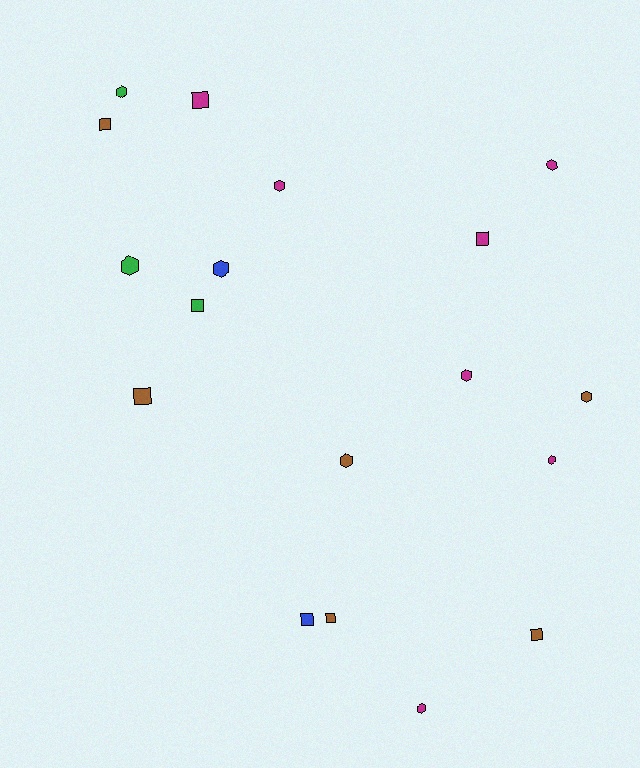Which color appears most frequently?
Magenta, with 7 objects.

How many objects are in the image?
There are 18 objects.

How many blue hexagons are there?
There is 1 blue hexagon.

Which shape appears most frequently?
Hexagon, with 10 objects.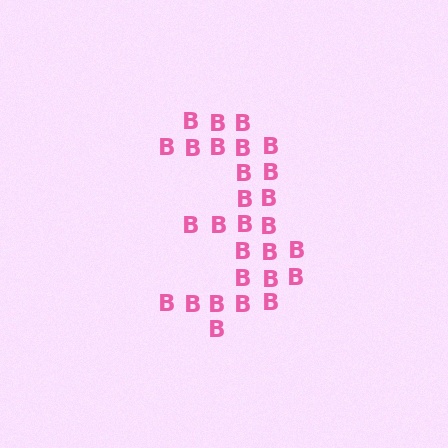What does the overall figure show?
The overall figure shows the digit 3.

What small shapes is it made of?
It is made of small letter B's.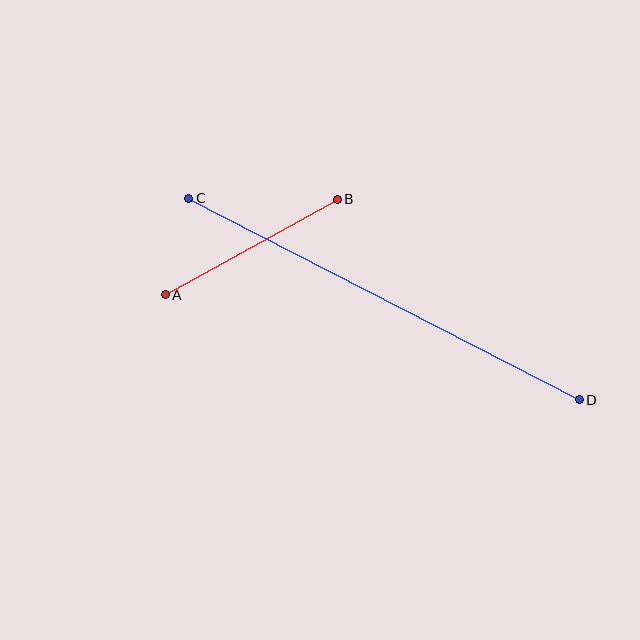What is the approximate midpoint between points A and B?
The midpoint is at approximately (251, 247) pixels.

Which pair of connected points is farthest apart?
Points C and D are farthest apart.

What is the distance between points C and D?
The distance is approximately 439 pixels.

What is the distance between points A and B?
The distance is approximately 197 pixels.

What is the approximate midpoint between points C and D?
The midpoint is at approximately (384, 299) pixels.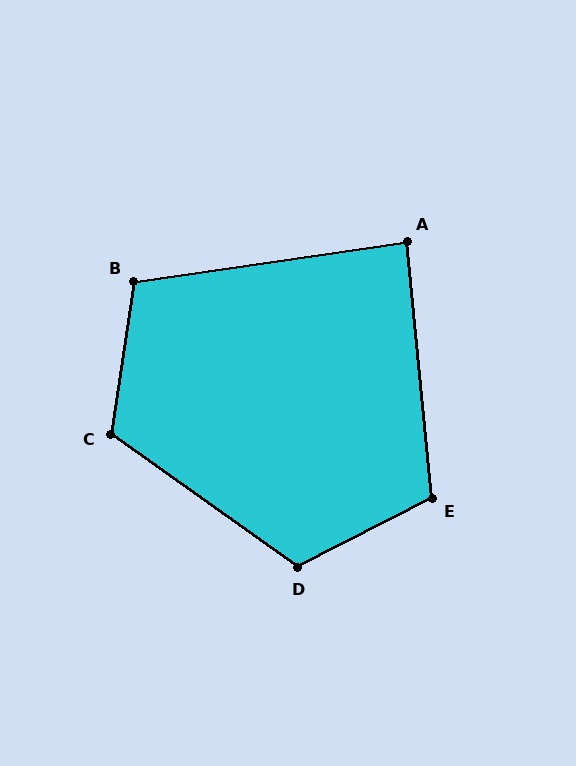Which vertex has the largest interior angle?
D, at approximately 117 degrees.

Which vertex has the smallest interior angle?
A, at approximately 87 degrees.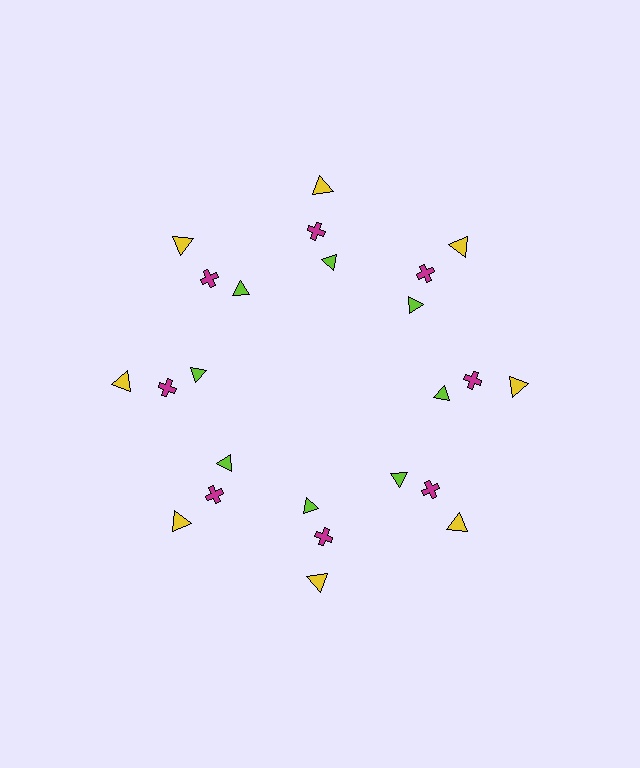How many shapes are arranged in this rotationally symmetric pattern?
There are 24 shapes, arranged in 8 groups of 3.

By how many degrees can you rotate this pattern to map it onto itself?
The pattern maps onto itself every 45 degrees of rotation.